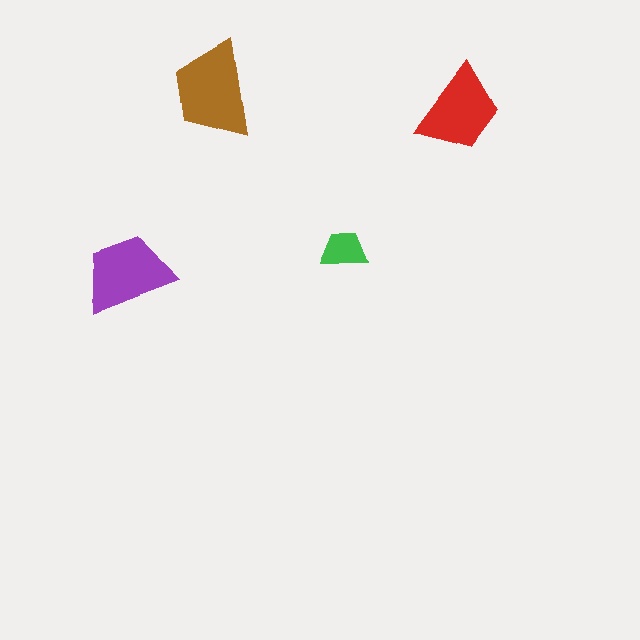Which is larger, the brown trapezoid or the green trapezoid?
The brown one.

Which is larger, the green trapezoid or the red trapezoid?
The red one.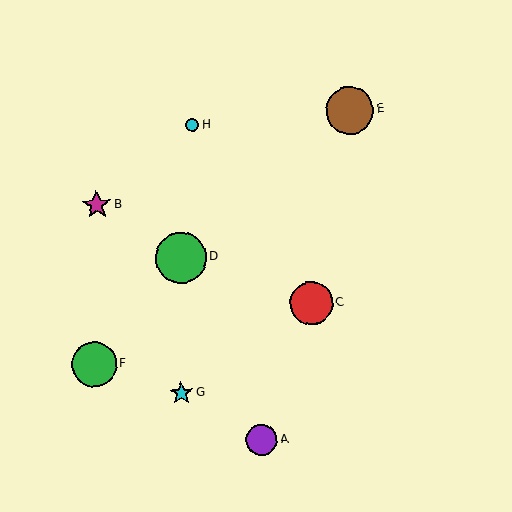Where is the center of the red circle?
The center of the red circle is at (312, 303).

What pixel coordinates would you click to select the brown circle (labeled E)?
Click at (350, 110) to select the brown circle E.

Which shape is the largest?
The green circle (labeled D) is the largest.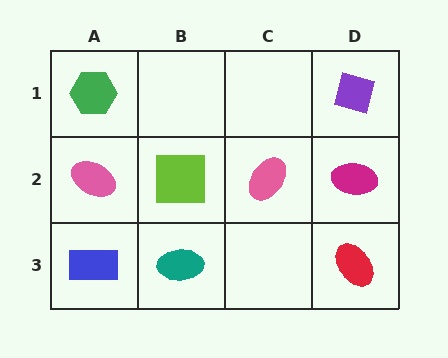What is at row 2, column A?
A pink ellipse.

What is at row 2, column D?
A magenta ellipse.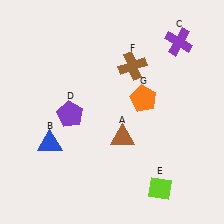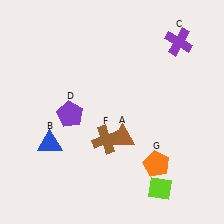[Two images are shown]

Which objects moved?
The objects that moved are: the brown cross (F), the orange pentagon (G).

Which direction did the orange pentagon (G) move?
The orange pentagon (G) moved down.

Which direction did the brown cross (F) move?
The brown cross (F) moved down.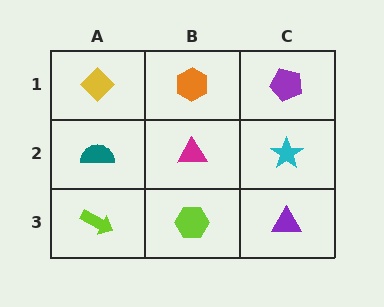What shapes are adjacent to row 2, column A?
A yellow diamond (row 1, column A), a lime arrow (row 3, column A), a magenta triangle (row 2, column B).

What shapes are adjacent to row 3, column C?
A cyan star (row 2, column C), a lime hexagon (row 3, column B).